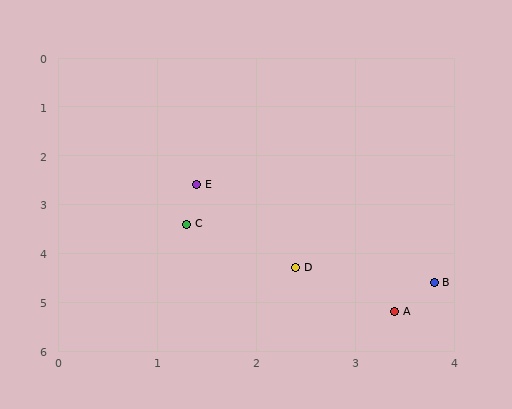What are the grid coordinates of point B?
Point B is at approximately (3.8, 4.6).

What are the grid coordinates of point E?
Point E is at approximately (1.4, 2.6).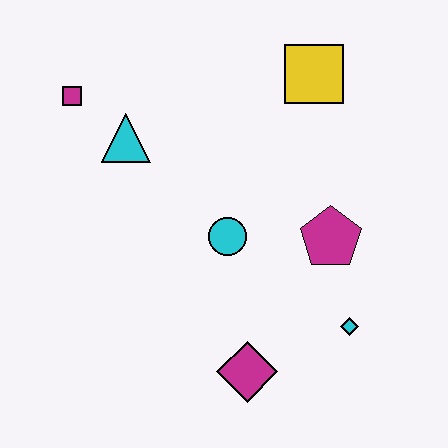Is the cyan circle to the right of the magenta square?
Yes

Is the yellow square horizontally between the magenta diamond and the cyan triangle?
No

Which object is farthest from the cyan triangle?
The cyan diamond is farthest from the cyan triangle.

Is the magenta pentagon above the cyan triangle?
No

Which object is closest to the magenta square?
The cyan triangle is closest to the magenta square.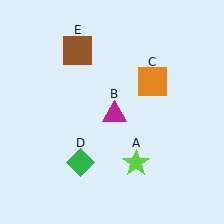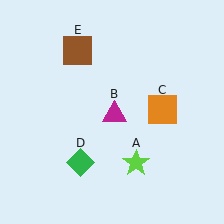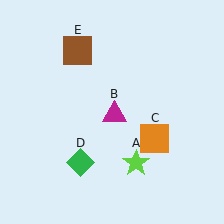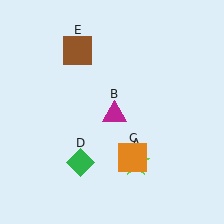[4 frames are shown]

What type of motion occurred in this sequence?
The orange square (object C) rotated clockwise around the center of the scene.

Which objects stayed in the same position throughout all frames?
Lime star (object A) and magenta triangle (object B) and green diamond (object D) and brown square (object E) remained stationary.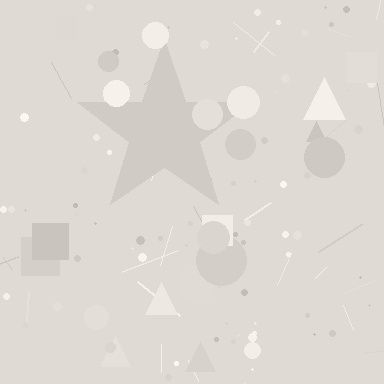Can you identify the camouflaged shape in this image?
The camouflaged shape is a star.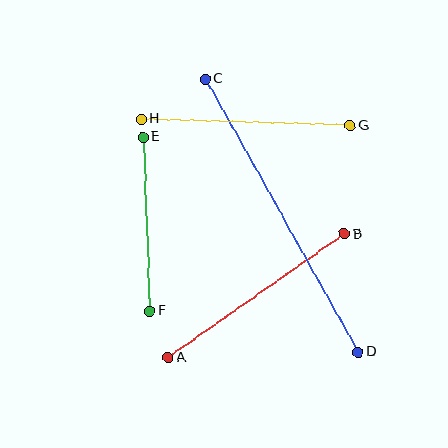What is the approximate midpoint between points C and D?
The midpoint is at approximately (282, 216) pixels.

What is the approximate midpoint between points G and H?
The midpoint is at approximately (246, 122) pixels.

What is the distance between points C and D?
The distance is approximately 313 pixels.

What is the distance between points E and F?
The distance is approximately 174 pixels.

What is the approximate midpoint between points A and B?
The midpoint is at approximately (256, 296) pixels.